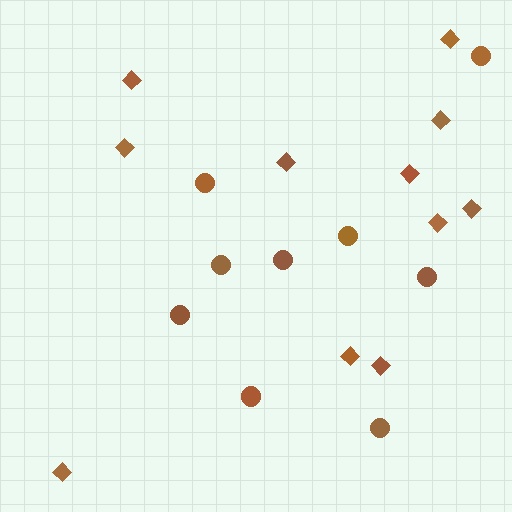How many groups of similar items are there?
There are 2 groups: one group of circles (9) and one group of diamonds (11).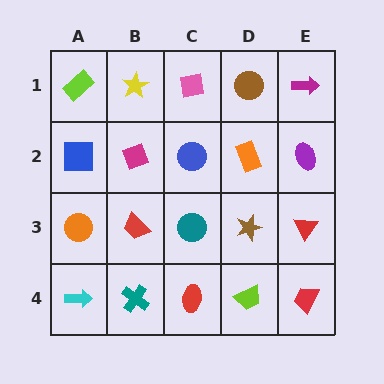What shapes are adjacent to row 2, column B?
A yellow star (row 1, column B), a red trapezoid (row 3, column B), a blue square (row 2, column A), a blue circle (row 2, column C).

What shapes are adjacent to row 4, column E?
A red triangle (row 3, column E), a lime trapezoid (row 4, column D).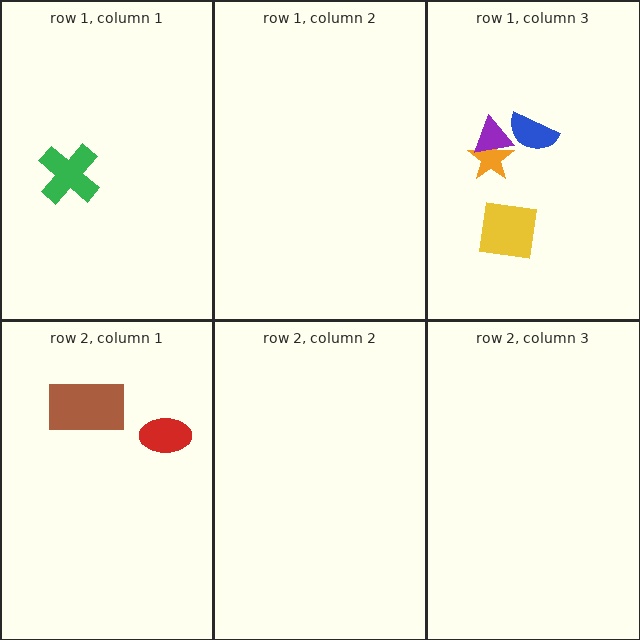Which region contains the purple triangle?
The row 1, column 3 region.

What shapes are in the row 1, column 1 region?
The green cross.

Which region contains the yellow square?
The row 1, column 3 region.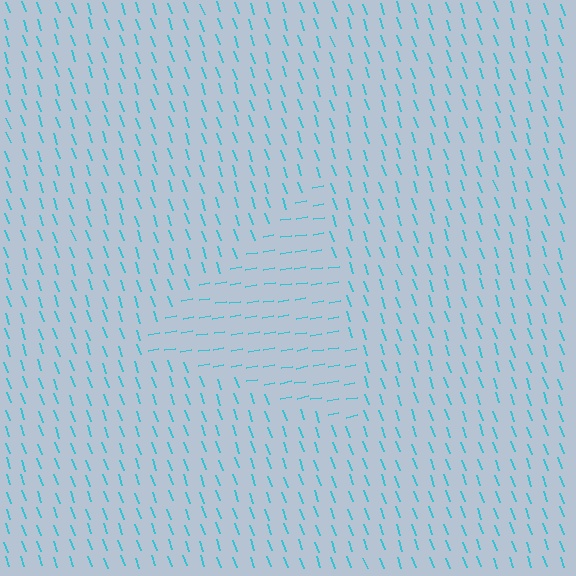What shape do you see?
I see a triangle.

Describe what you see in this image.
The image is filled with small cyan line segments. A triangle region in the image has lines oriented differently from the surrounding lines, creating a visible texture boundary.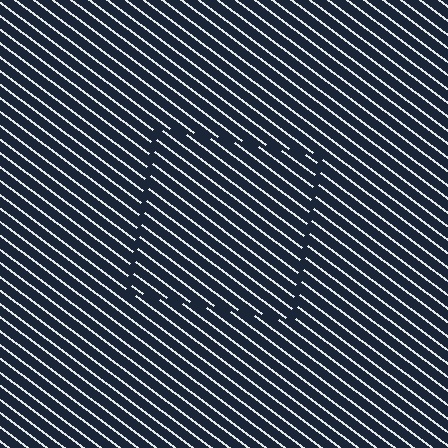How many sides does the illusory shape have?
4 sides — the line-ends trace a square.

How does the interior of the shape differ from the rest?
The interior of the shape contains the same grating, shifted by half a period — the contour is defined by the phase discontinuity where line-ends from the inner and outer gratings abut.